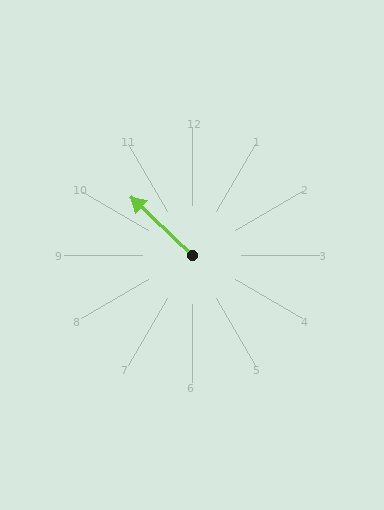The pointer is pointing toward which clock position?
Roughly 10 o'clock.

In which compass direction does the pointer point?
Northwest.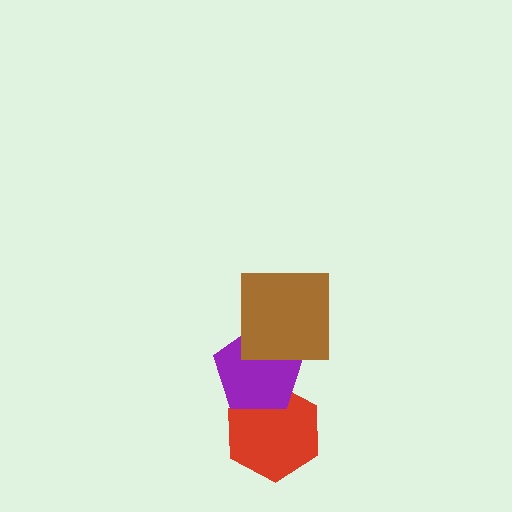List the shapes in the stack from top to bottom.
From top to bottom: the brown square, the purple pentagon, the red hexagon.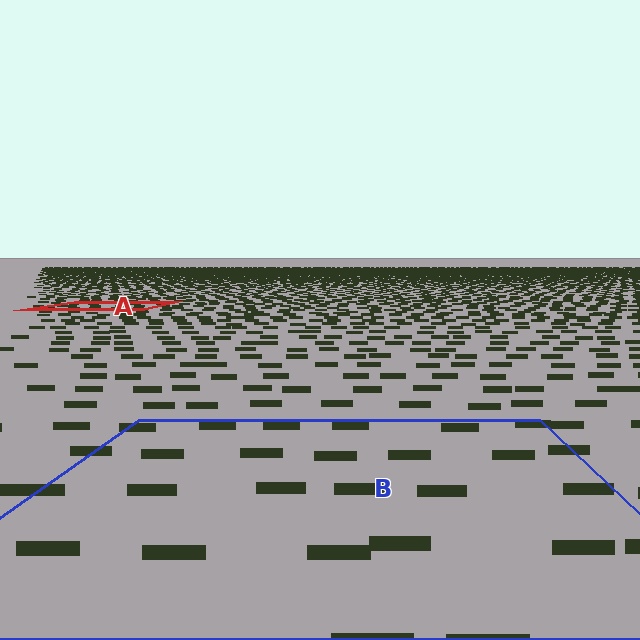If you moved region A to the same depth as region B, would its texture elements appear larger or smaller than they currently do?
They would appear larger. At a closer depth, the same texture elements are projected at a bigger on-screen size.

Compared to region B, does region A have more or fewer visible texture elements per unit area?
Region A has more texture elements per unit area — they are packed more densely because it is farther away.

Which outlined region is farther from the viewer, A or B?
Region A is farther from the viewer — the texture elements inside it appear smaller and more densely packed.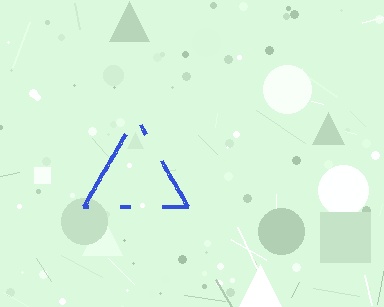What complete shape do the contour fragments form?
The contour fragments form a triangle.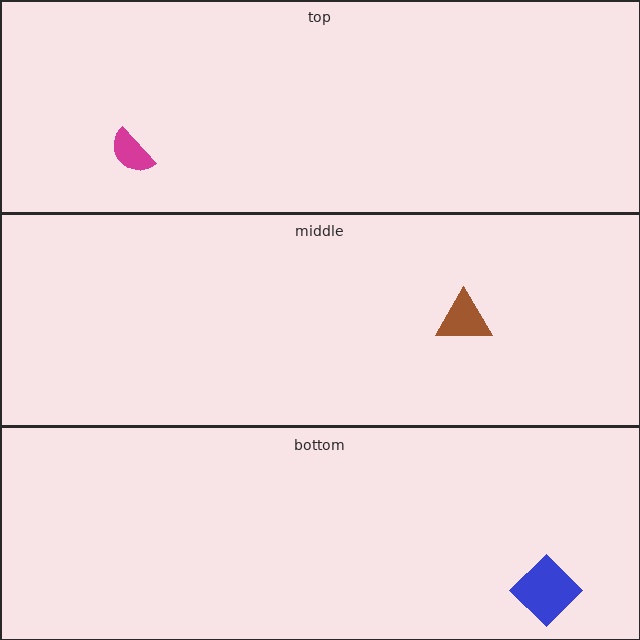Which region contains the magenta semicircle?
The top region.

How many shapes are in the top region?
1.